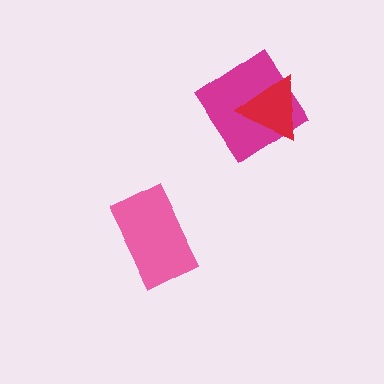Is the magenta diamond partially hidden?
Yes, it is partially covered by another shape.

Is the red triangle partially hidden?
No, no other shape covers it.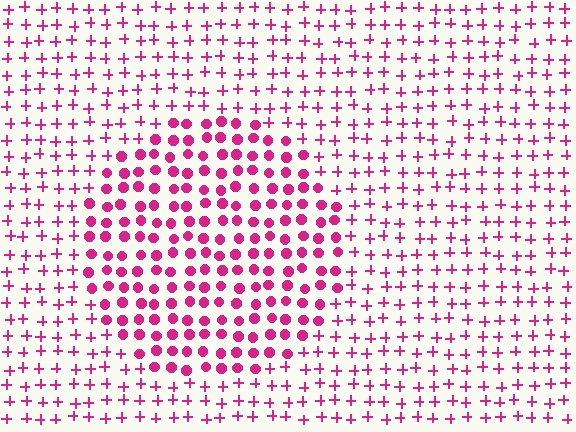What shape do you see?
I see a circle.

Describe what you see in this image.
The image is filled with small magenta elements arranged in a uniform grid. A circle-shaped region contains circles, while the surrounding area contains plus signs. The boundary is defined purely by the change in element shape.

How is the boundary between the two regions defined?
The boundary is defined by a change in element shape: circles inside vs. plus signs outside. All elements share the same color and spacing.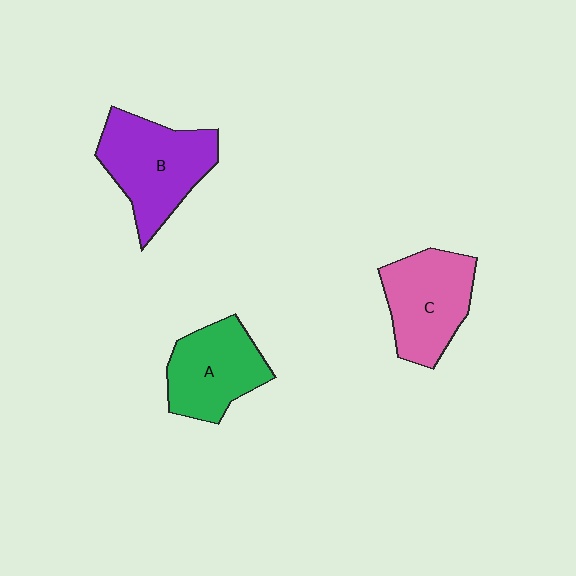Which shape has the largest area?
Shape B (purple).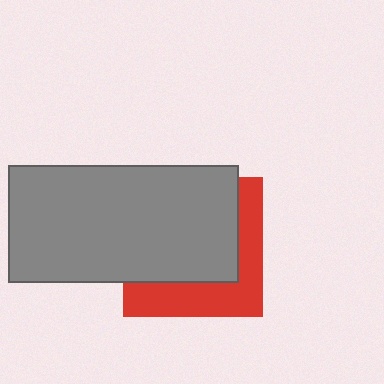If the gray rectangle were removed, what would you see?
You would see the complete red square.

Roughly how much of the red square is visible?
A small part of it is visible (roughly 37%).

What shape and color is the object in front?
The object in front is a gray rectangle.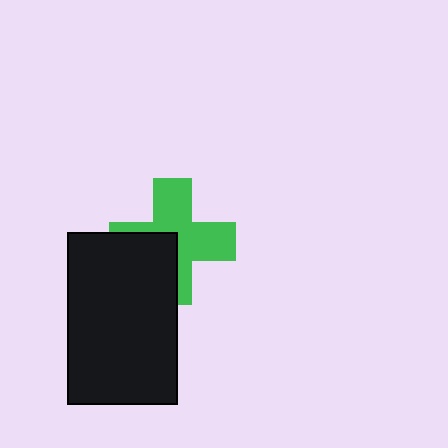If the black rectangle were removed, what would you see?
You would see the complete green cross.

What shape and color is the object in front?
The object in front is a black rectangle.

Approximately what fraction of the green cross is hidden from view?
Roughly 37% of the green cross is hidden behind the black rectangle.